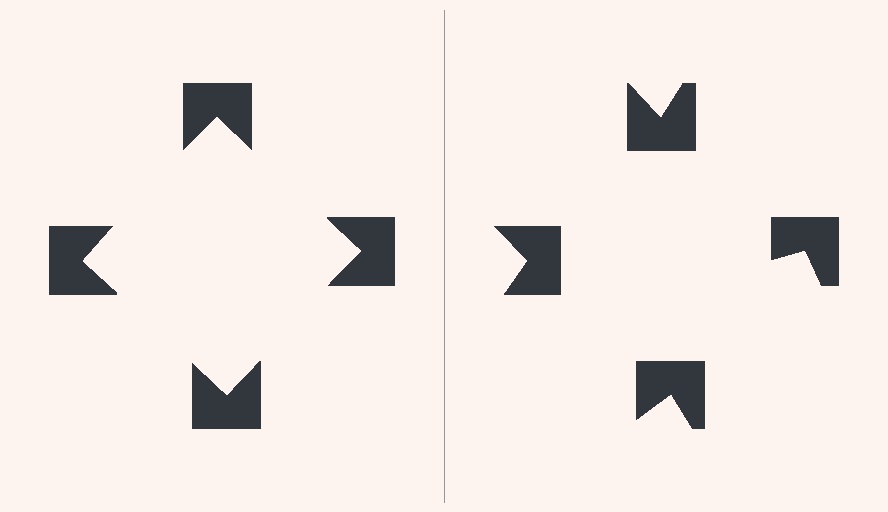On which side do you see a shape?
An illusory square appears on the left side. On the right side the wedge cuts are rotated, so no coherent shape forms.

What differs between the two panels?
The notched squares are positioned identically on both sides; only the wedge orientations differ. On the left they align to a square; on the right they are misaligned.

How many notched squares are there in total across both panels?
8 — 4 on each side.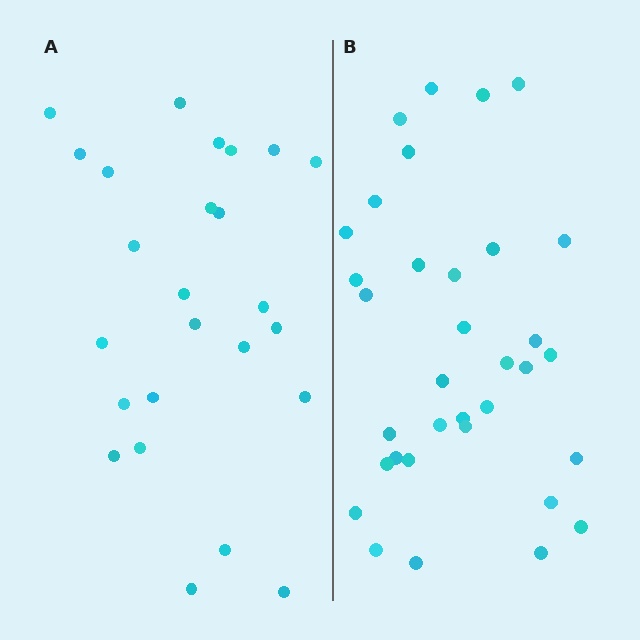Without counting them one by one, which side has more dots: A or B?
Region B (the right region) has more dots.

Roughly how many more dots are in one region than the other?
Region B has roughly 8 or so more dots than region A.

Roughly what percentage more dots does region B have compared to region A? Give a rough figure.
About 35% more.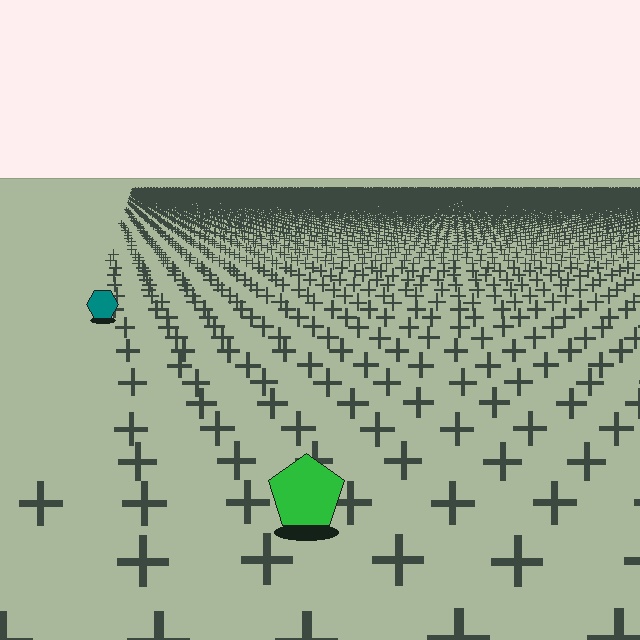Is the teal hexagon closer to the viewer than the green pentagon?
No. The green pentagon is closer — you can tell from the texture gradient: the ground texture is coarser near it.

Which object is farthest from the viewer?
The teal hexagon is farthest from the viewer. It appears smaller and the ground texture around it is denser.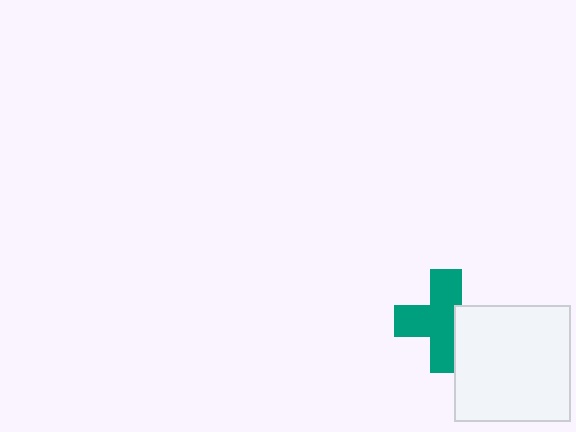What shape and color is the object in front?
The object in front is a white square.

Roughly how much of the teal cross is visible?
Most of it is visible (roughly 70%).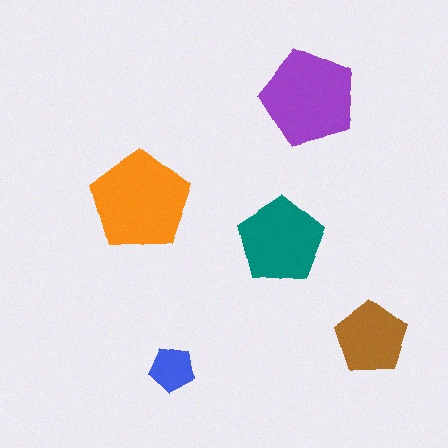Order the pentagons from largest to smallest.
the orange one, the purple one, the teal one, the brown one, the blue one.